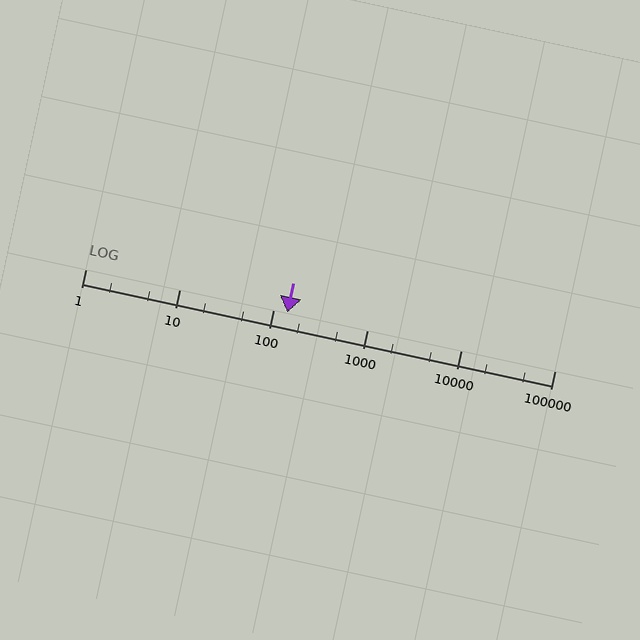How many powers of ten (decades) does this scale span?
The scale spans 5 decades, from 1 to 100000.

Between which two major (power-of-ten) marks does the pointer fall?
The pointer is between 100 and 1000.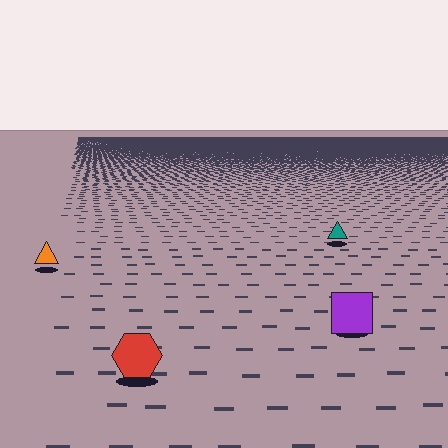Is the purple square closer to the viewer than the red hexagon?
No. The red hexagon is closer — you can tell from the texture gradient: the ground texture is coarser near it.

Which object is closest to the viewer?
The red hexagon is closest. The texture marks near it are larger and more spread out.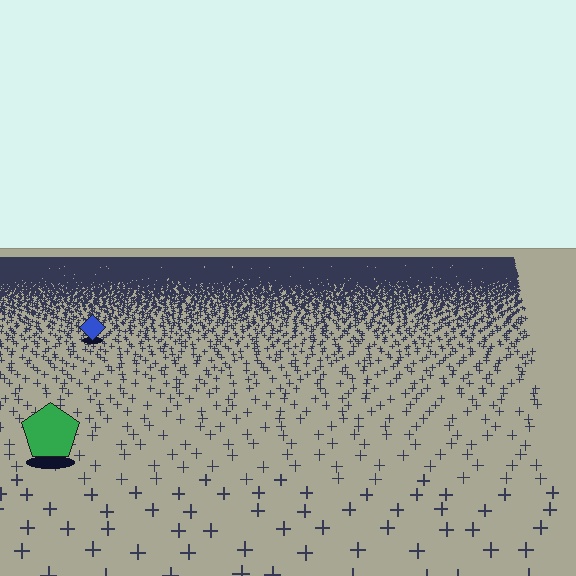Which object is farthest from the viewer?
The blue diamond is farthest from the viewer. It appears smaller and the ground texture around it is denser.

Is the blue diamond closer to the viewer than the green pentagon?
No. The green pentagon is closer — you can tell from the texture gradient: the ground texture is coarser near it.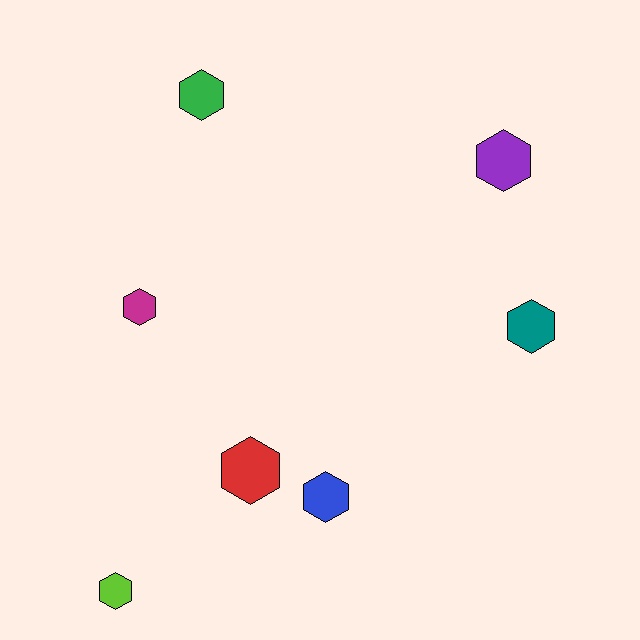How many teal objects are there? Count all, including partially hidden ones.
There is 1 teal object.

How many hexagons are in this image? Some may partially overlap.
There are 7 hexagons.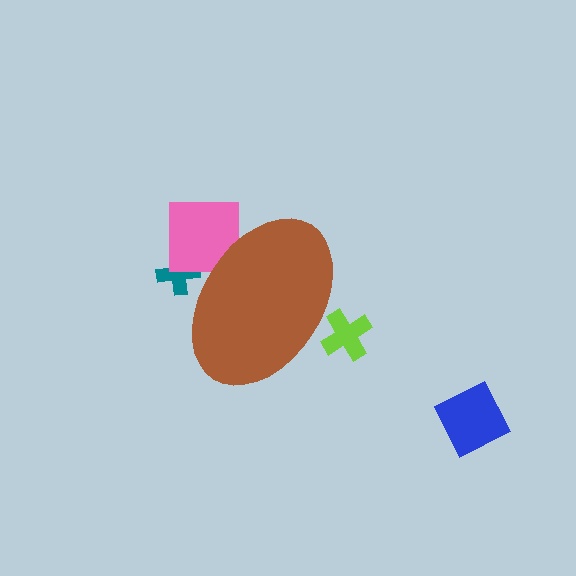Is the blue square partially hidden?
No, the blue square is fully visible.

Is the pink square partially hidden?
Yes, the pink square is partially hidden behind the brown ellipse.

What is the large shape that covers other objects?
A brown ellipse.